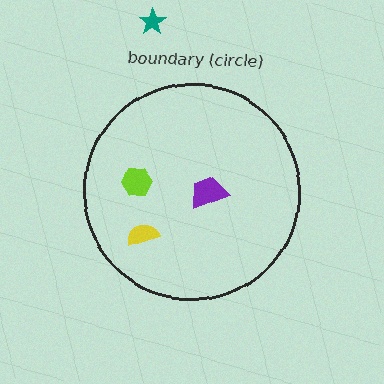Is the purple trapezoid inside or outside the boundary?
Inside.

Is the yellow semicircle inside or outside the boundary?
Inside.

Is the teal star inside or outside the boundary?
Outside.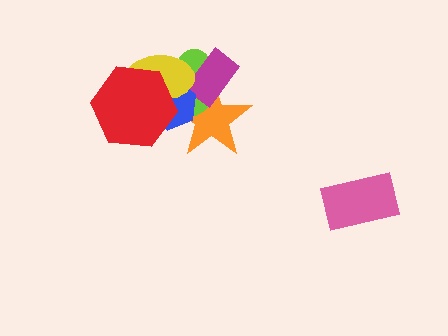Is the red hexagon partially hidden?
No, no other shape covers it.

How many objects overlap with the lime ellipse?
5 objects overlap with the lime ellipse.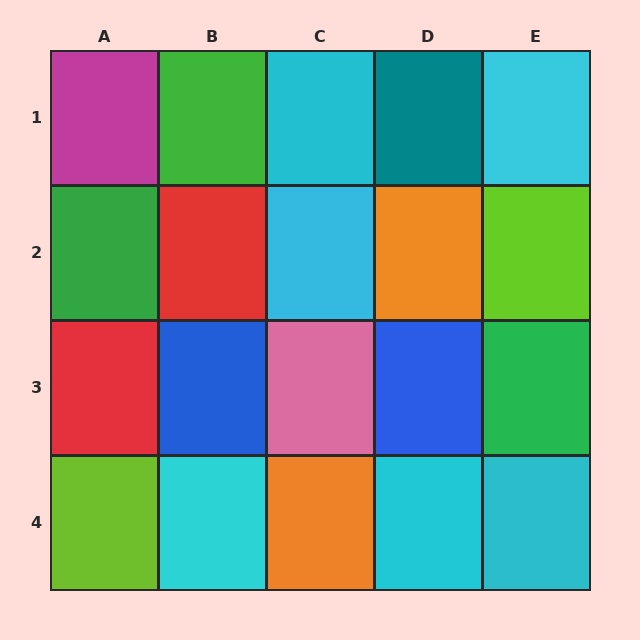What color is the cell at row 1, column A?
Magenta.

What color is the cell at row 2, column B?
Red.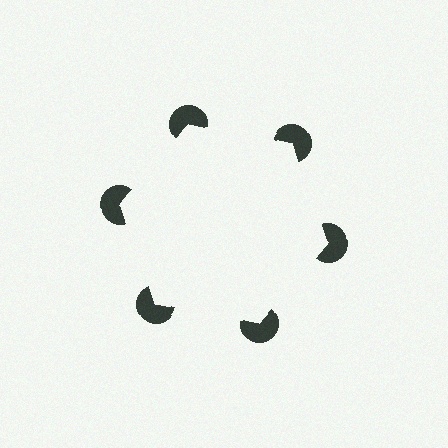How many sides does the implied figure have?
6 sides.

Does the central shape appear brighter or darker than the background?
It typically appears slightly brighter than the background, even though no actual brightness change is drawn.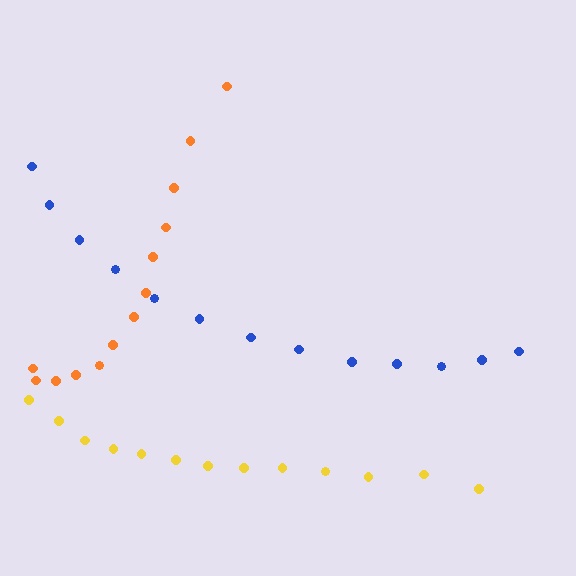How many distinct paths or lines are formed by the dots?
There are 3 distinct paths.